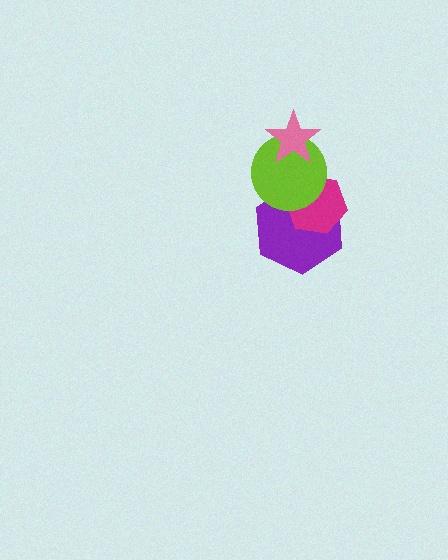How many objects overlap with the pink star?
1 object overlaps with the pink star.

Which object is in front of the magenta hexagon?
The lime circle is in front of the magenta hexagon.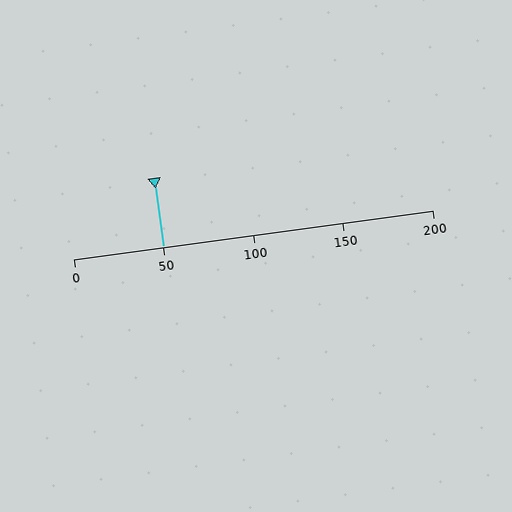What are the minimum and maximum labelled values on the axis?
The axis runs from 0 to 200.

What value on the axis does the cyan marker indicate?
The marker indicates approximately 50.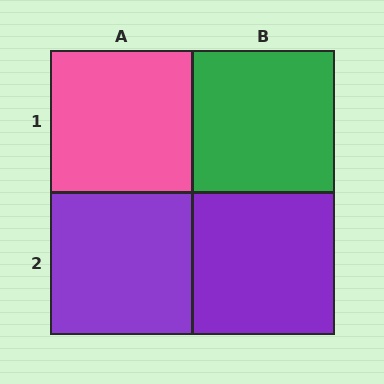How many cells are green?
1 cell is green.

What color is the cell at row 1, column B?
Green.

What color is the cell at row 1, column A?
Pink.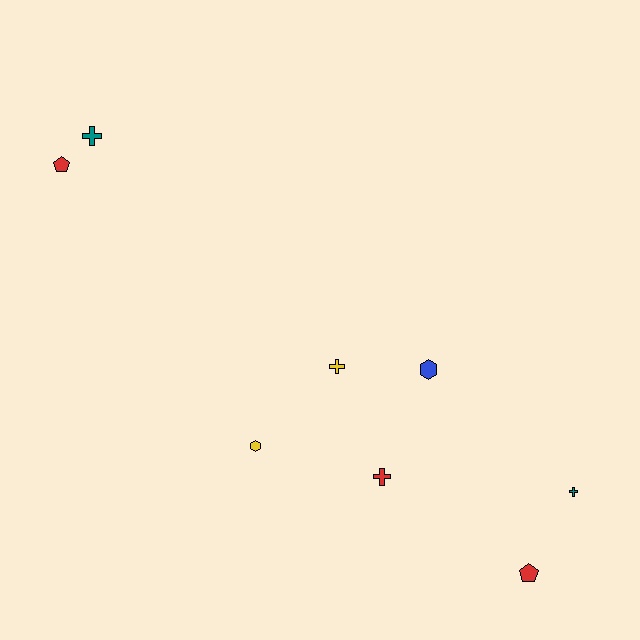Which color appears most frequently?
Red, with 3 objects.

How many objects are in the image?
There are 8 objects.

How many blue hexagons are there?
There is 1 blue hexagon.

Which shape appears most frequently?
Cross, with 4 objects.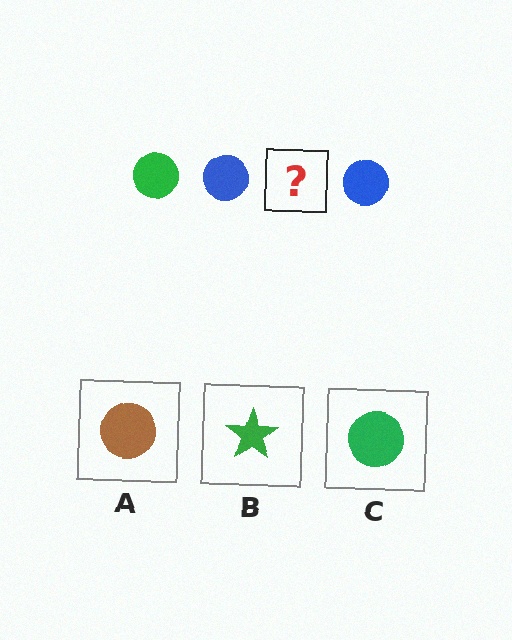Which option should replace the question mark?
Option C.